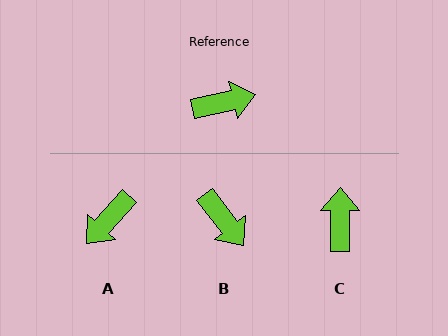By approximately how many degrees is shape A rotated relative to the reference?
Approximately 145 degrees clockwise.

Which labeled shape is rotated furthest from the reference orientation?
A, about 145 degrees away.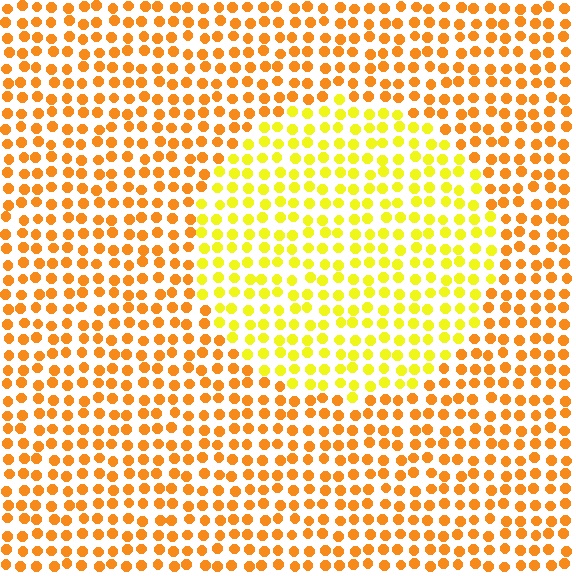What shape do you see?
I see a circle.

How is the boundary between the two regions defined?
The boundary is defined purely by a slight shift in hue (about 32 degrees). Spacing, size, and orientation are identical on both sides.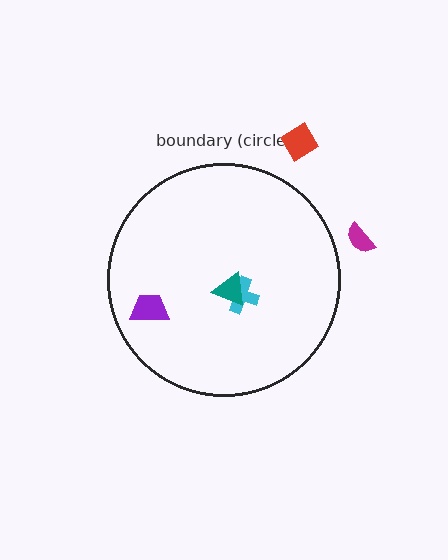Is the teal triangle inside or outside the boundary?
Inside.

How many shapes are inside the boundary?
3 inside, 2 outside.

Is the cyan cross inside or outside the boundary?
Inside.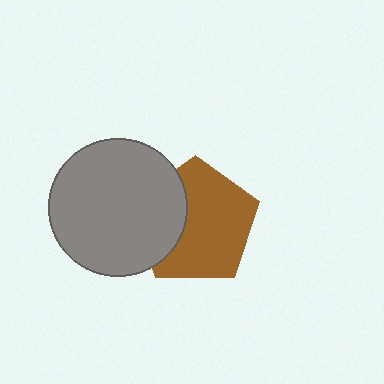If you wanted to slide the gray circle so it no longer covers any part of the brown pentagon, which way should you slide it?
Slide it left — that is the most direct way to separate the two shapes.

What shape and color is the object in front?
The object in front is a gray circle.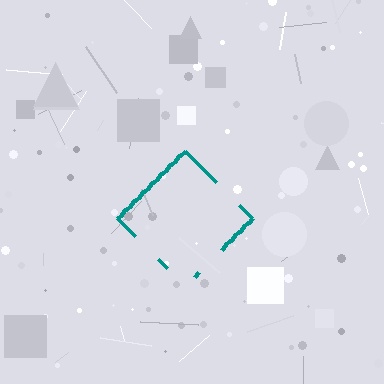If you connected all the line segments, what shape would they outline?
They would outline a diamond.